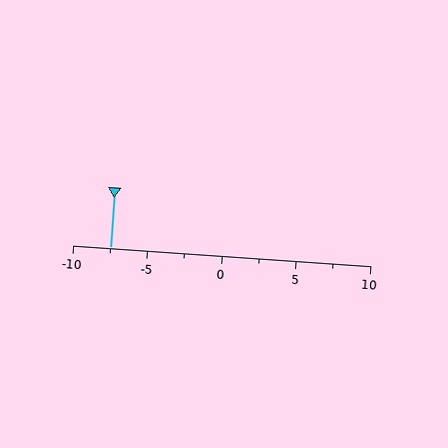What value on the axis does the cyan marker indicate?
The marker indicates approximately -7.5.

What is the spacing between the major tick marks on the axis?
The major ticks are spaced 5 apart.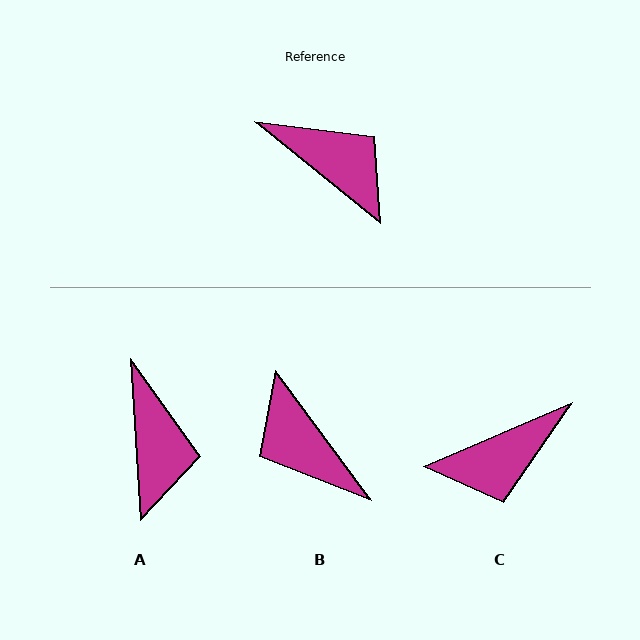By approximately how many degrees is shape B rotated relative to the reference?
Approximately 165 degrees counter-clockwise.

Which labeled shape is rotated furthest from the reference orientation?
B, about 165 degrees away.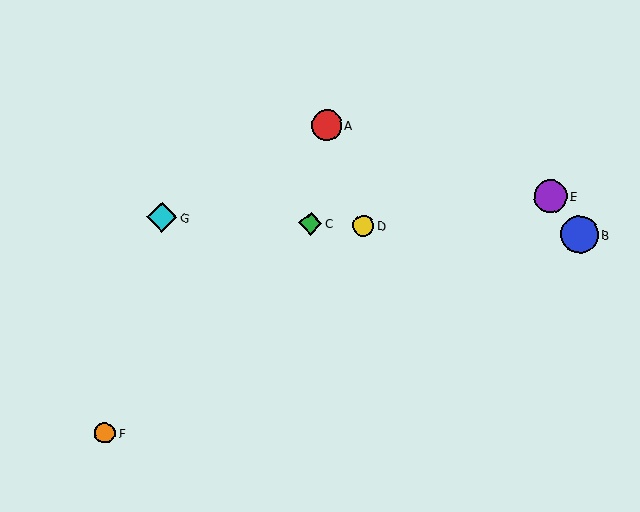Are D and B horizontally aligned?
Yes, both are at y≈226.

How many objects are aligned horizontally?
4 objects (B, C, D, G) are aligned horizontally.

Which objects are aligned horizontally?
Objects B, C, D, G are aligned horizontally.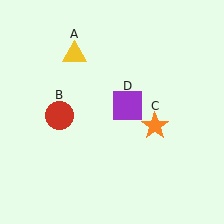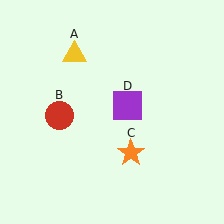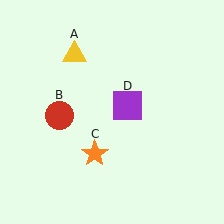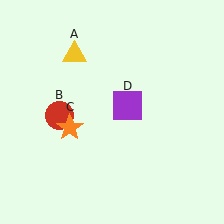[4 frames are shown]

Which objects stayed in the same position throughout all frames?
Yellow triangle (object A) and red circle (object B) and purple square (object D) remained stationary.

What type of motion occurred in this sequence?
The orange star (object C) rotated clockwise around the center of the scene.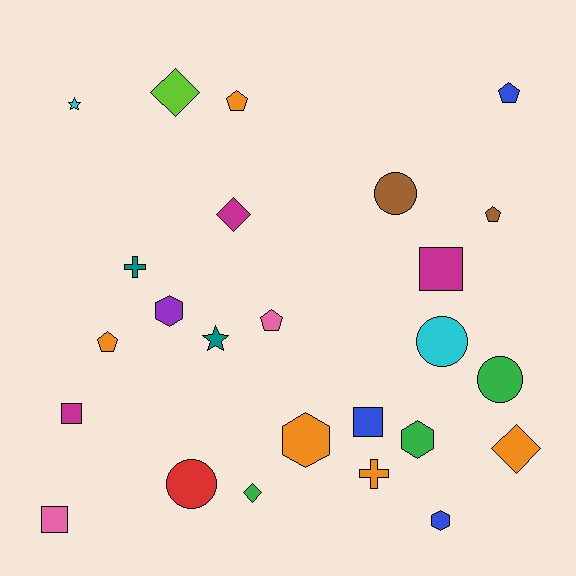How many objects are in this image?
There are 25 objects.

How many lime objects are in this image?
There is 1 lime object.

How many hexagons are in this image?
There are 4 hexagons.